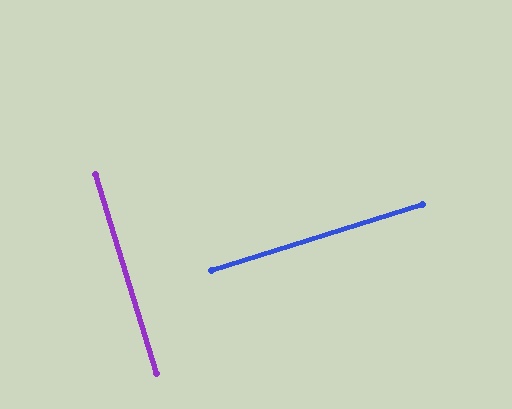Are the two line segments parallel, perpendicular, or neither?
Perpendicular — they meet at approximately 90°.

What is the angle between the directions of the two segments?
Approximately 90 degrees.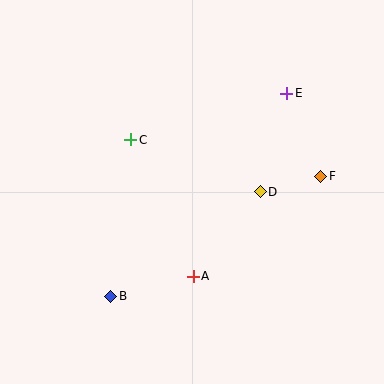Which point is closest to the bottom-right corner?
Point F is closest to the bottom-right corner.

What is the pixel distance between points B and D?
The distance between B and D is 182 pixels.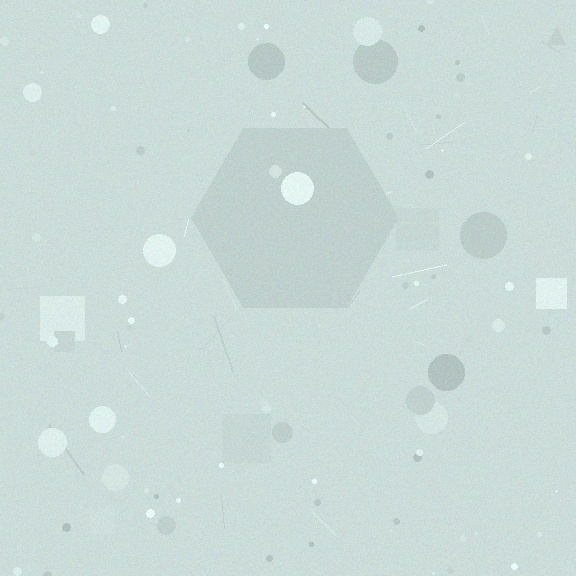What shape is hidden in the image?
A hexagon is hidden in the image.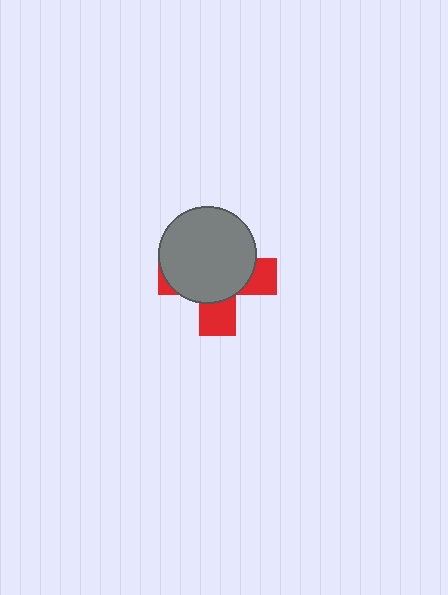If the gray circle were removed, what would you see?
You would see the complete red cross.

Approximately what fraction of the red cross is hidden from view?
Roughly 66% of the red cross is hidden behind the gray circle.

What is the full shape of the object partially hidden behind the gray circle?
The partially hidden object is a red cross.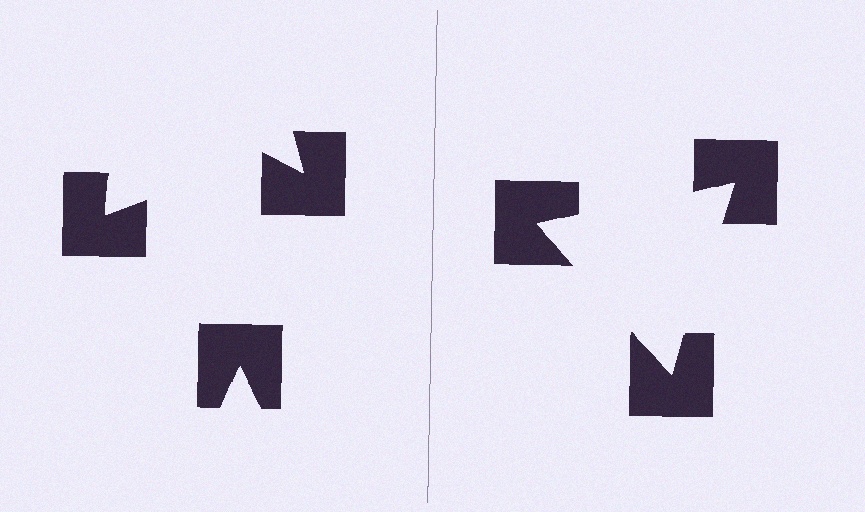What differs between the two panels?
The notched squares are positioned identically on both sides; only the wedge orientations differ. On the right they align to a triangle; on the left they are misaligned.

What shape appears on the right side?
An illusory triangle.